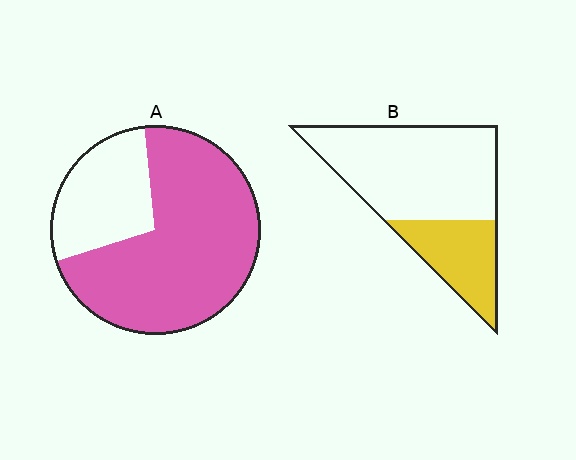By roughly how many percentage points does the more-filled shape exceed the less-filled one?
By roughly 40 percentage points (A over B).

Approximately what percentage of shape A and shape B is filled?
A is approximately 70% and B is approximately 30%.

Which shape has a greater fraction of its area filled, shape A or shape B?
Shape A.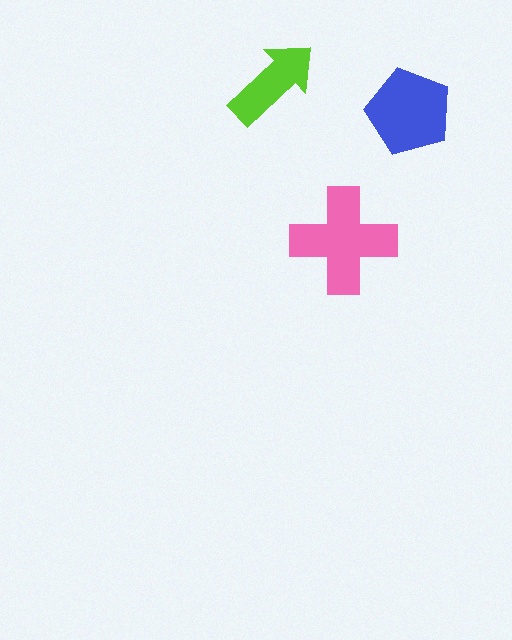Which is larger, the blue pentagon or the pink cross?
The pink cross.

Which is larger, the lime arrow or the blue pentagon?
The blue pentagon.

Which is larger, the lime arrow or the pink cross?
The pink cross.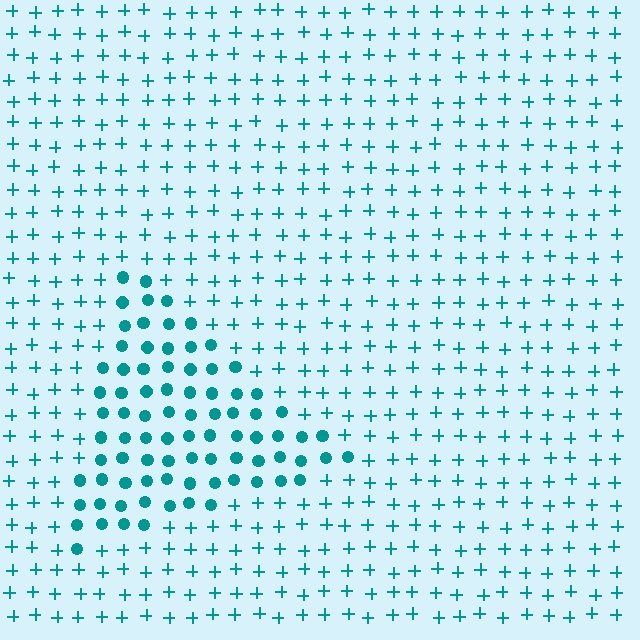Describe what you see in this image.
The image is filled with small teal elements arranged in a uniform grid. A triangle-shaped region contains circles, while the surrounding area contains plus signs. The boundary is defined purely by the change in element shape.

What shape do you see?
I see a triangle.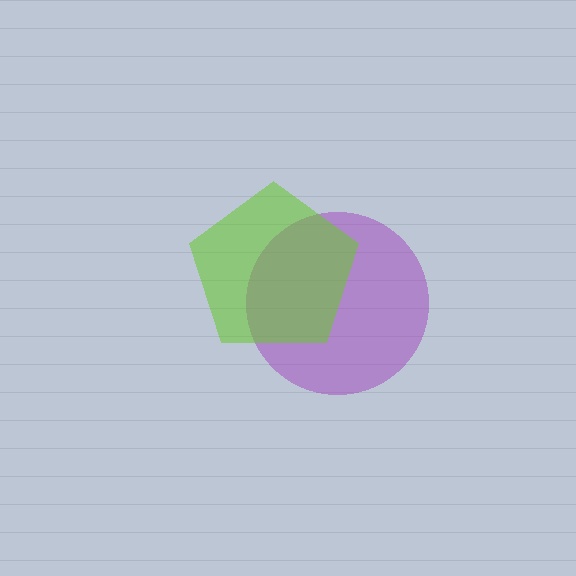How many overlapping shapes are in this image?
There are 2 overlapping shapes in the image.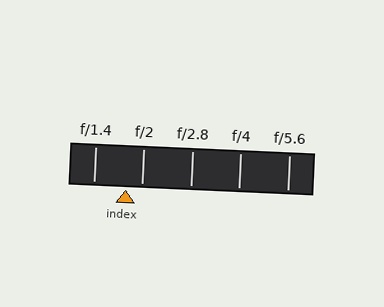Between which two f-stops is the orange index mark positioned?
The index mark is between f/1.4 and f/2.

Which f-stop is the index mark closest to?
The index mark is closest to f/2.